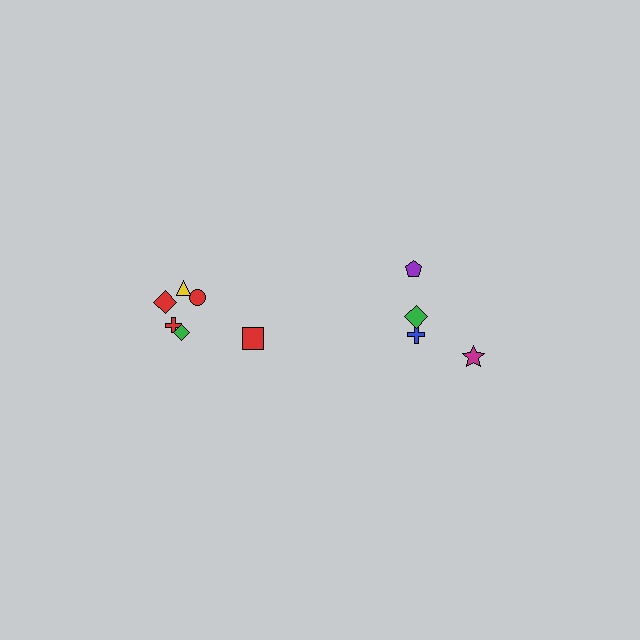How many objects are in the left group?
There are 6 objects.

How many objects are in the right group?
There are 4 objects.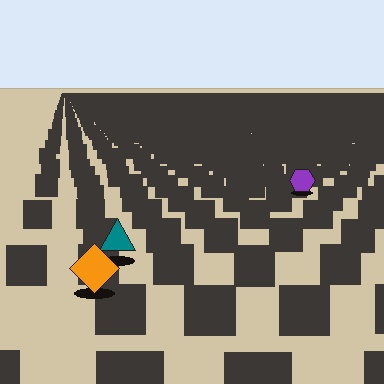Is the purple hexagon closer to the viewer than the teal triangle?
No. The teal triangle is closer — you can tell from the texture gradient: the ground texture is coarser near it.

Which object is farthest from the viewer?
The purple hexagon is farthest from the viewer. It appears smaller and the ground texture around it is denser.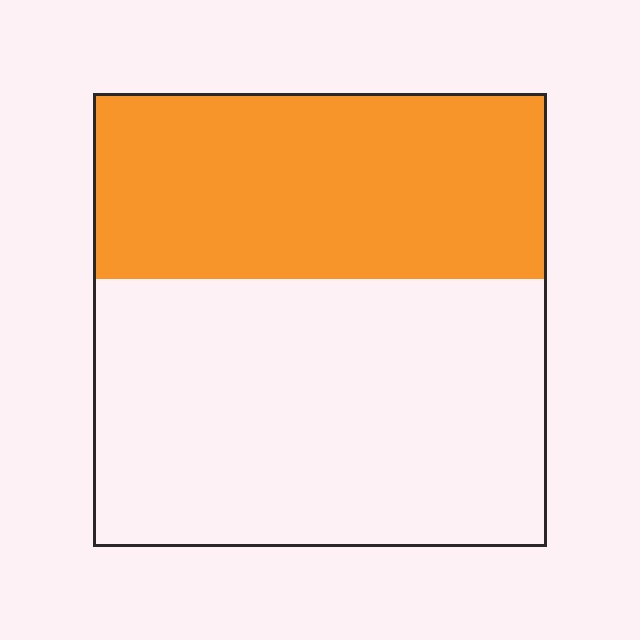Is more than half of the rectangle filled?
No.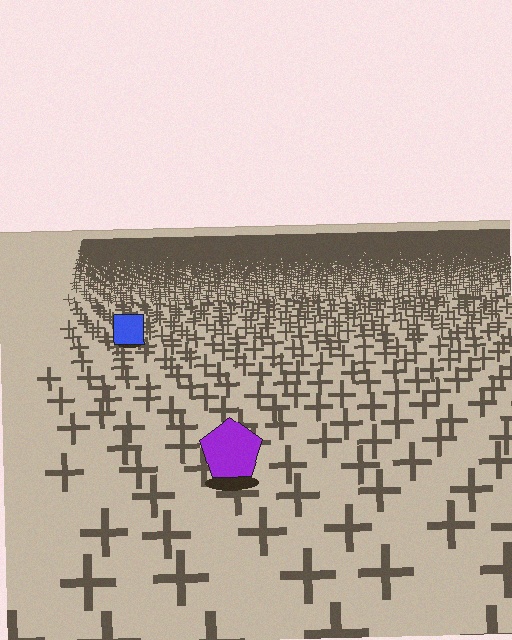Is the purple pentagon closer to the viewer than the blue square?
Yes. The purple pentagon is closer — you can tell from the texture gradient: the ground texture is coarser near it.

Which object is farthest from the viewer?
The blue square is farthest from the viewer. It appears smaller and the ground texture around it is denser.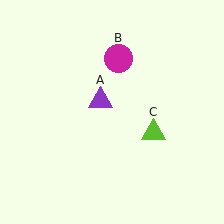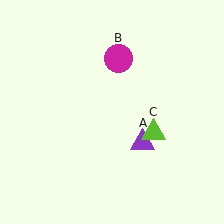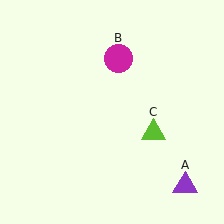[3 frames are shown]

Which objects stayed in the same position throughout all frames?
Magenta circle (object B) and lime triangle (object C) remained stationary.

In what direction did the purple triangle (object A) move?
The purple triangle (object A) moved down and to the right.